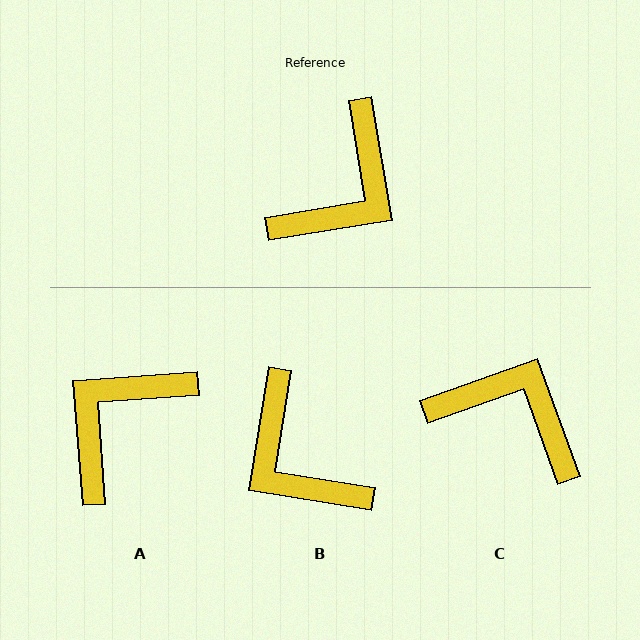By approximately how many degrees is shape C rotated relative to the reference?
Approximately 100 degrees counter-clockwise.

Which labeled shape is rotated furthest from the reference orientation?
A, about 175 degrees away.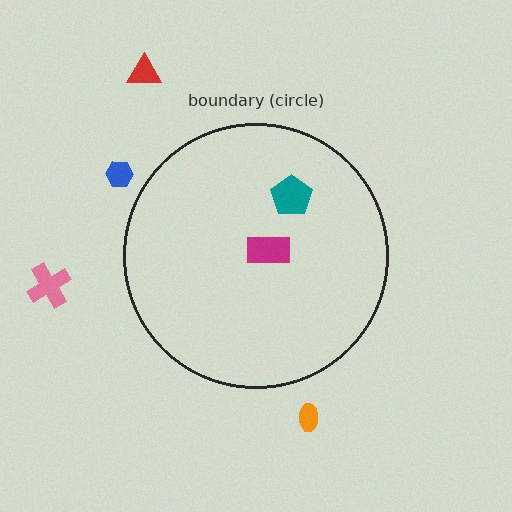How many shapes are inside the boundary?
2 inside, 4 outside.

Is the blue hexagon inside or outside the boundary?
Outside.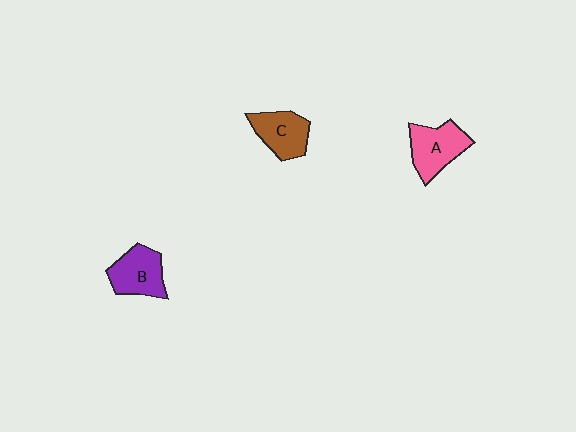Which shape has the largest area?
Shape A (pink).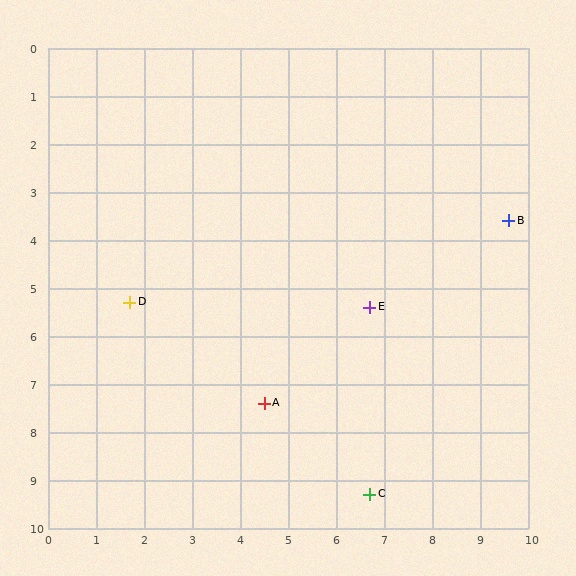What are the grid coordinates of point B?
Point B is at approximately (9.6, 3.6).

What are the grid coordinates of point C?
Point C is at approximately (6.7, 9.3).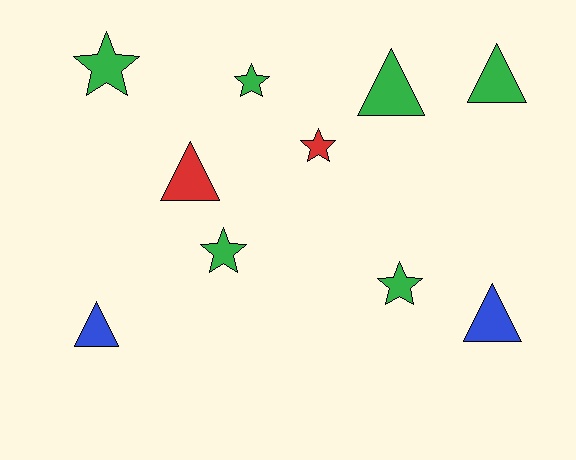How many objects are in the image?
There are 10 objects.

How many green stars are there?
There are 4 green stars.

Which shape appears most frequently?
Triangle, with 5 objects.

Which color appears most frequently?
Green, with 6 objects.